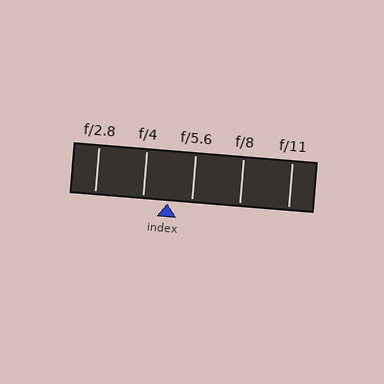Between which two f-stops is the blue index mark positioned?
The index mark is between f/4 and f/5.6.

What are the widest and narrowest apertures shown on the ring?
The widest aperture shown is f/2.8 and the narrowest is f/11.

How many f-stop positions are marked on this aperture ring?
There are 5 f-stop positions marked.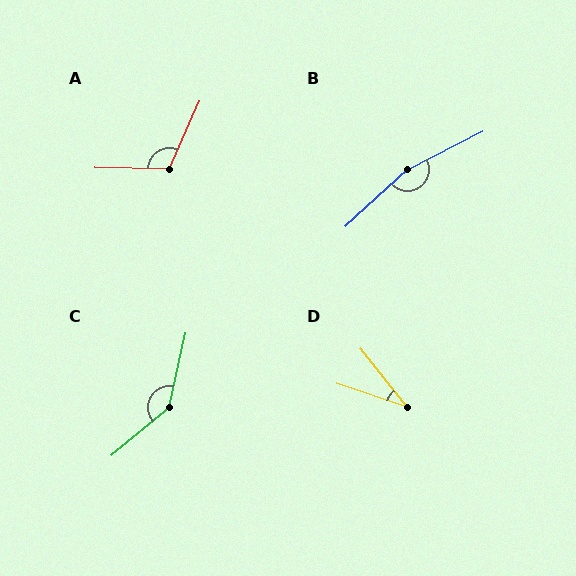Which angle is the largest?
B, at approximately 164 degrees.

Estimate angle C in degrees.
Approximately 142 degrees.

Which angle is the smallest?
D, at approximately 34 degrees.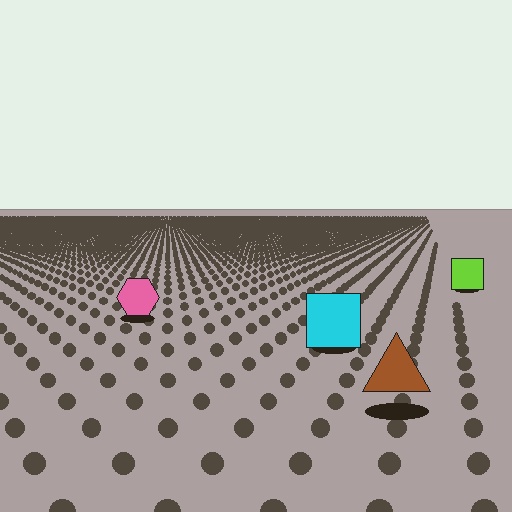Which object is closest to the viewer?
The brown triangle is closest. The texture marks near it are larger and more spread out.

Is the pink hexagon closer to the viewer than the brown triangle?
No. The brown triangle is closer — you can tell from the texture gradient: the ground texture is coarser near it.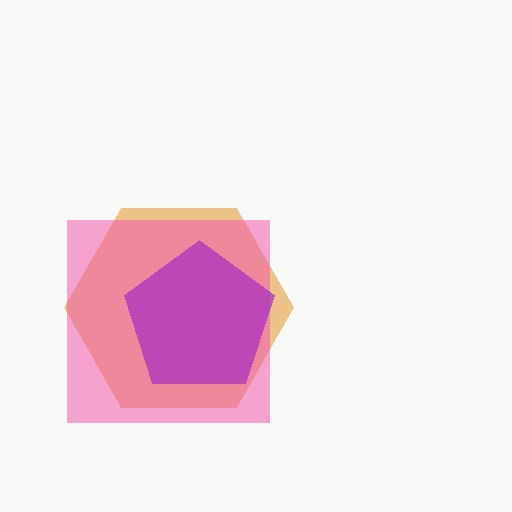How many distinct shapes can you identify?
There are 3 distinct shapes: an orange hexagon, a pink square, a purple pentagon.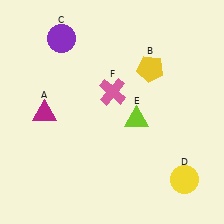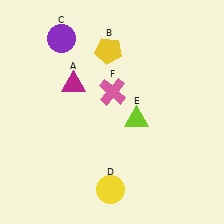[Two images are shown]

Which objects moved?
The objects that moved are: the magenta triangle (A), the yellow pentagon (B), the yellow circle (D).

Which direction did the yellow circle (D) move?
The yellow circle (D) moved left.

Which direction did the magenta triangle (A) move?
The magenta triangle (A) moved up.